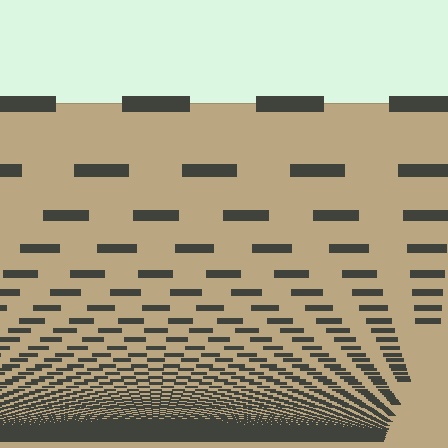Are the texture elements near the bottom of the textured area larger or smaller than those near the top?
Smaller. The gradient is inverted — elements near the bottom are smaller and denser.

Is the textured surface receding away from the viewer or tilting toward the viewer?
The surface appears to tilt toward the viewer. Texture elements get larger and sparser toward the top.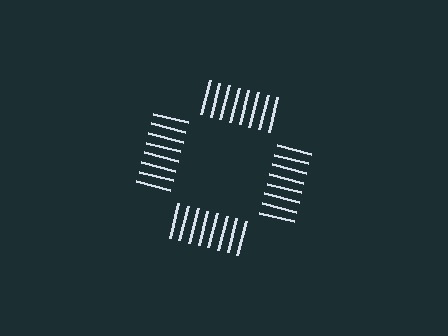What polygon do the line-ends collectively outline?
An illusory square — the line segments terminate on its edges but no continuous stroke is drawn.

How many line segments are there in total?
32 — 8 along each of the 4 edges.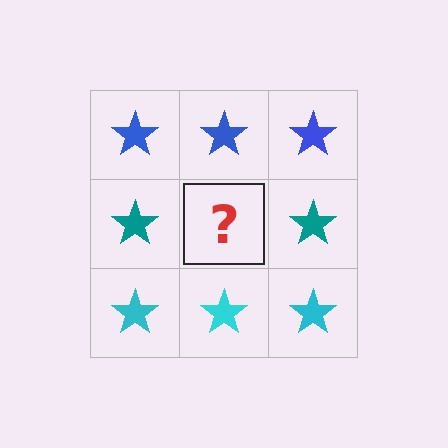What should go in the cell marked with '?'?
The missing cell should contain a teal star.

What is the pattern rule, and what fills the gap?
The rule is that each row has a consistent color. The gap should be filled with a teal star.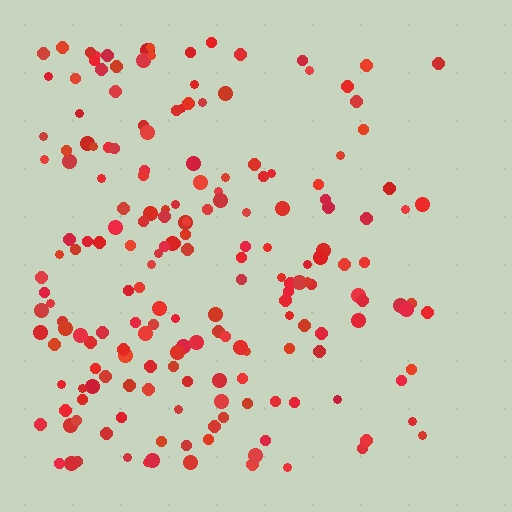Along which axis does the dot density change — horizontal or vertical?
Horizontal.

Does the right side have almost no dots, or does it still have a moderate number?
Still a moderate number, just noticeably fewer than the left.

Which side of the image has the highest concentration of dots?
The left.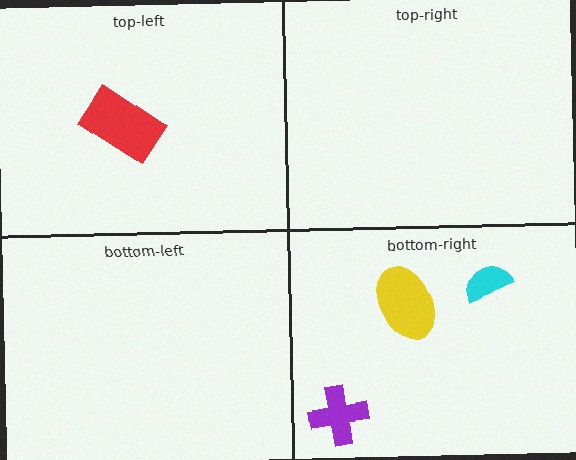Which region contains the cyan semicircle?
The bottom-right region.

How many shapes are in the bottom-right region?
3.